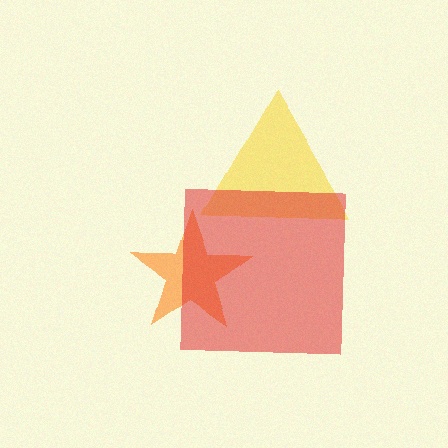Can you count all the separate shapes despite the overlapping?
Yes, there are 3 separate shapes.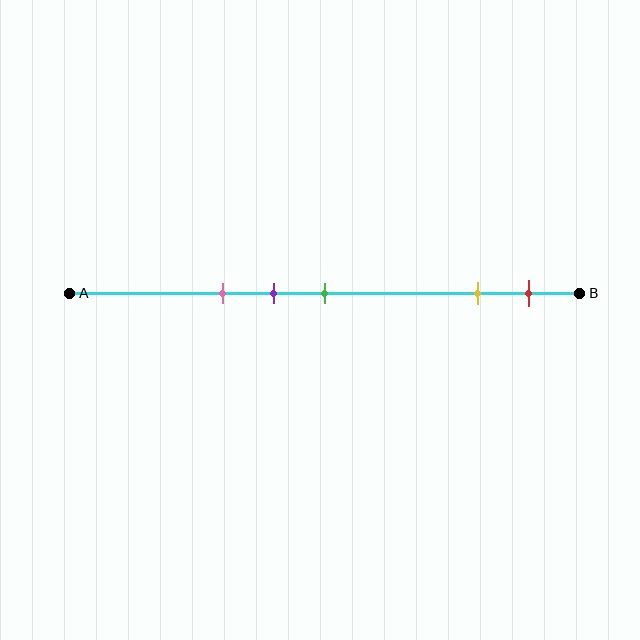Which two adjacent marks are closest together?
The purple and green marks are the closest adjacent pair.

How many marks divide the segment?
There are 5 marks dividing the segment.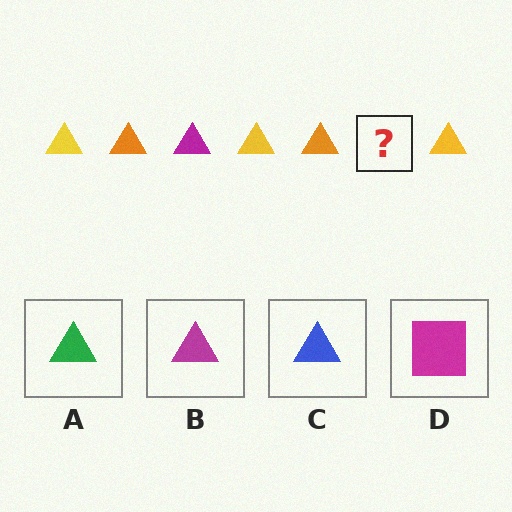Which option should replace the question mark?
Option B.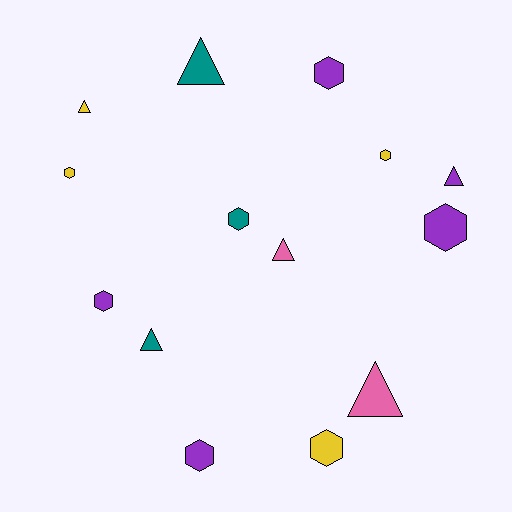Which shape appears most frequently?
Hexagon, with 8 objects.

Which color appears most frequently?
Purple, with 5 objects.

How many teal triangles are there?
There are 2 teal triangles.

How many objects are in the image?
There are 14 objects.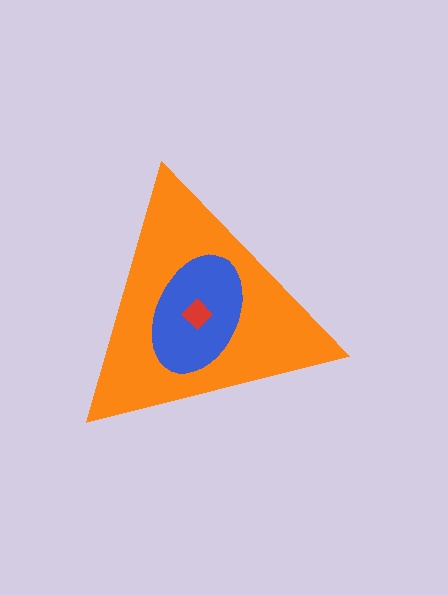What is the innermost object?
The red diamond.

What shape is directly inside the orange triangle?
The blue ellipse.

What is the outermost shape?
The orange triangle.